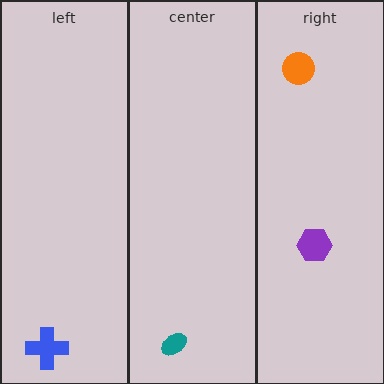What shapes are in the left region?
The blue cross.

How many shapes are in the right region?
2.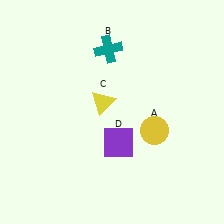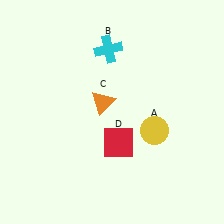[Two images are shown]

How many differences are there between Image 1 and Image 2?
There are 3 differences between the two images.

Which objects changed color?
B changed from teal to cyan. C changed from yellow to orange. D changed from purple to red.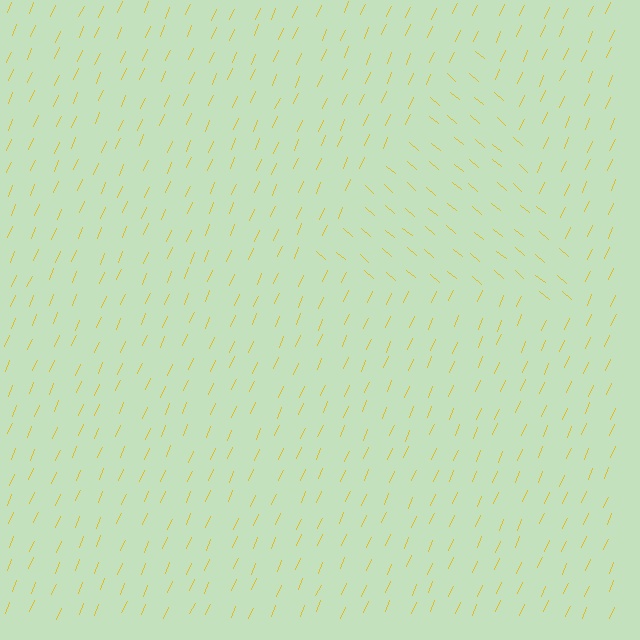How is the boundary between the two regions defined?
The boundary is defined purely by a change in line orientation (approximately 73 degrees difference). All lines are the same color and thickness.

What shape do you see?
I see a triangle.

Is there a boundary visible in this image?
Yes, there is a texture boundary formed by a change in line orientation.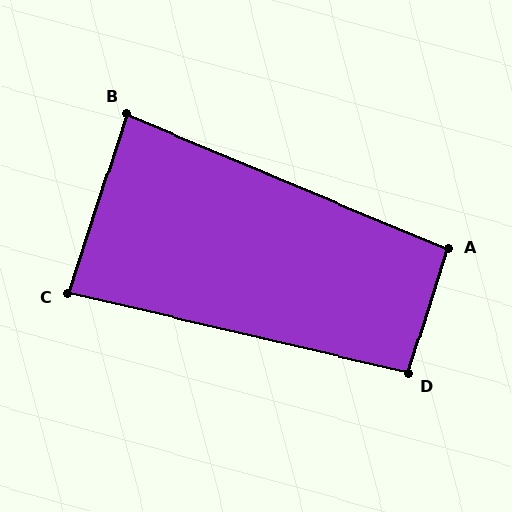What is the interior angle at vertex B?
Approximately 85 degrees (approximately right).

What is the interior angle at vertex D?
Approximately 95 degrees (approximately right).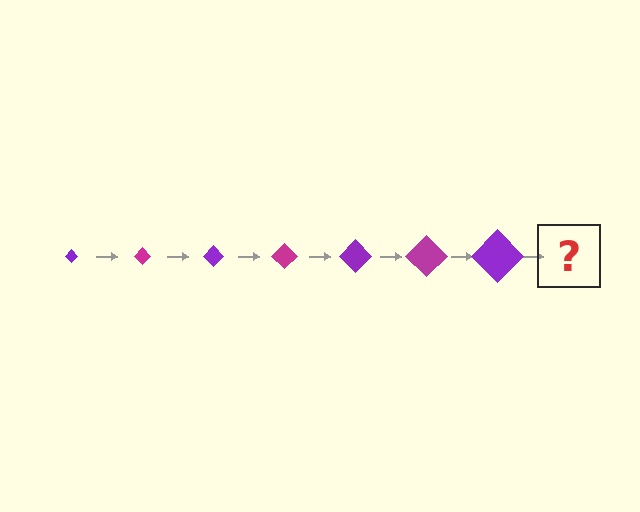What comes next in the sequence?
The next element should be a magenta diamond, larger than the previous one.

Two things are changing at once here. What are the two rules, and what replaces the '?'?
The two rules are that the diamond grows larger each step and the color cycles through purple and magenta. The '?' should be a magenta diamond, larger than the previous one.